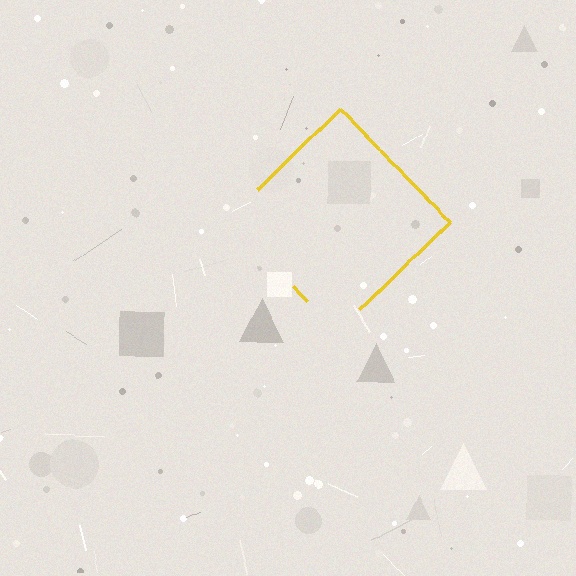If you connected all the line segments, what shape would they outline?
They would outline a diamond.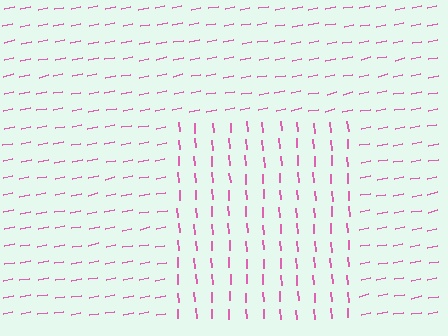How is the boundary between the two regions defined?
The boundary is defined purely by a change in line orientation (approximately 83 degrees difference). All lines are the same color and thickness.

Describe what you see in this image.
The image is filled with small pink line segments. A rectangle region in the image has lines oriented differently from the surrounding lines, creating a visible texture boundary.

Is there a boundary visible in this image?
Yes, there is a texture boundary formed by a change in line orientation.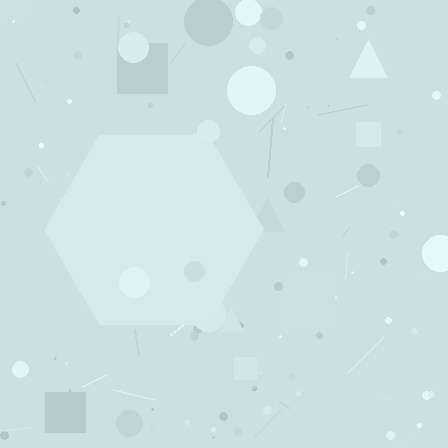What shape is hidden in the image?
A hexagon is hidden in the image.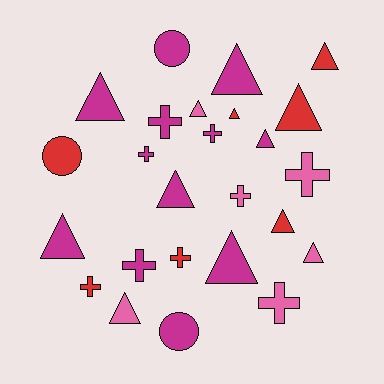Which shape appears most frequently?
Triangle, with 13 objects.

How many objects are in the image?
There are 25 objects.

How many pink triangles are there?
There are 3 pink triangles.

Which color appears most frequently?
Magenta, with 12 objects.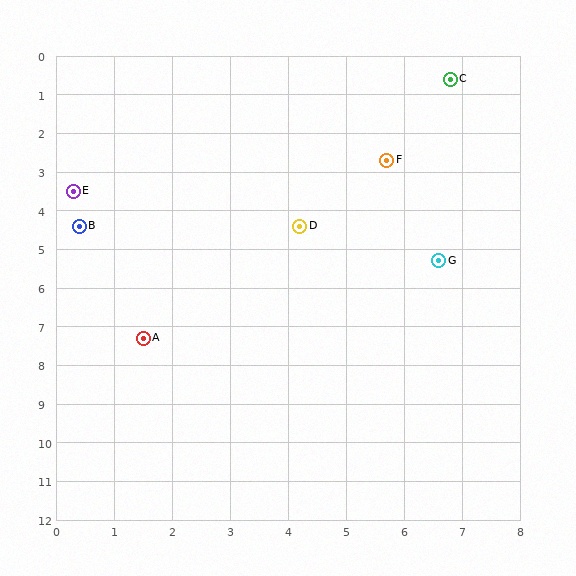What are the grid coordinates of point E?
Point E is at approximately (0.3, 3.5).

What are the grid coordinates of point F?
Point F is at approximately (5.7, 2.7).